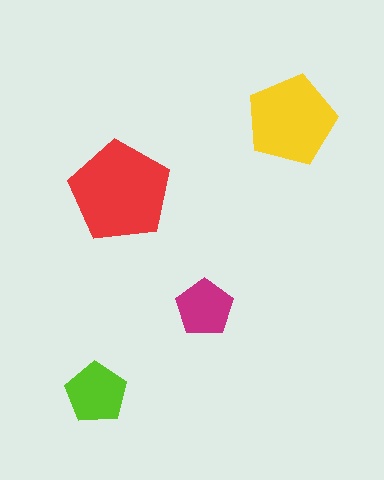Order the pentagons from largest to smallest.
the red one, the yellow one, the lime one, the magenta one.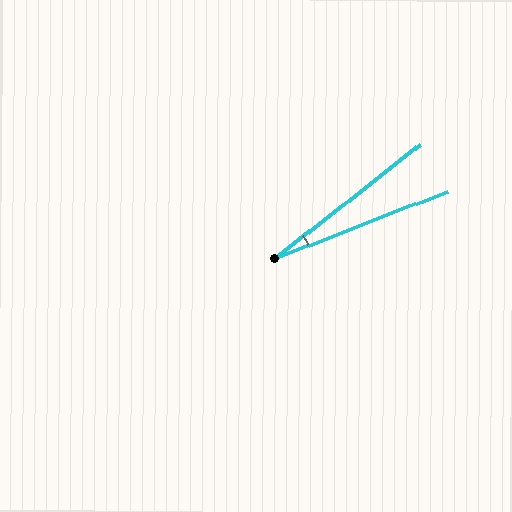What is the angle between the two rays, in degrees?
Approximately 17 degrees.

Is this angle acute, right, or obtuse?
It is acute.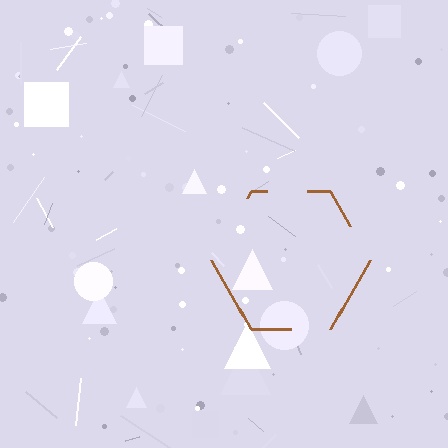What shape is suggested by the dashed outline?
The dashed outline suggests a hexagon.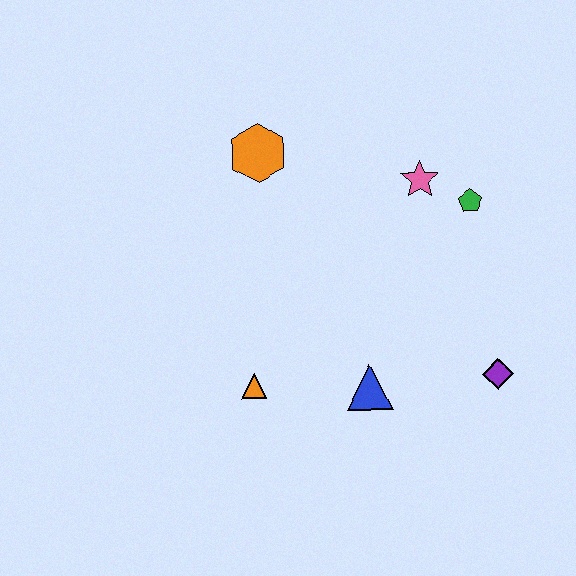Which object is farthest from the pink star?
The orange triangle is farthest from the pink star.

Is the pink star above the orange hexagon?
No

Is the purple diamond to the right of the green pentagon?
Yes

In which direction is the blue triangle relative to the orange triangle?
The blue triangle is to the right of the orange triangle.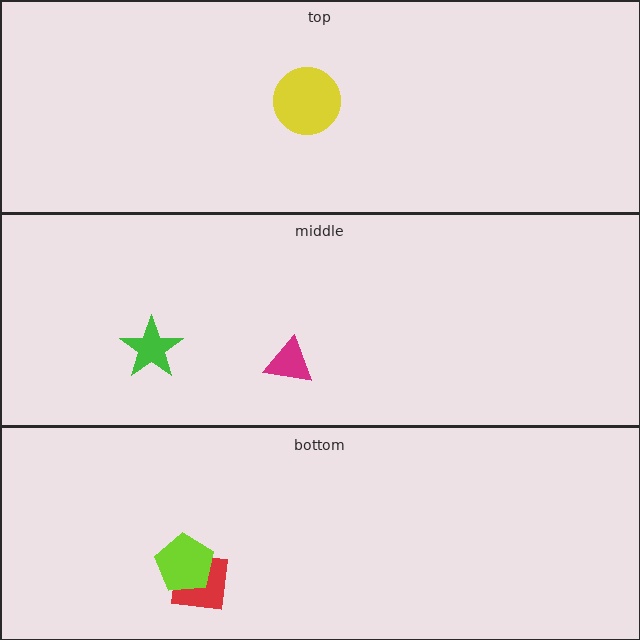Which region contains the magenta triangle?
The middle region.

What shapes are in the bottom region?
The red square, the lime pentagon.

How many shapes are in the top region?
1.